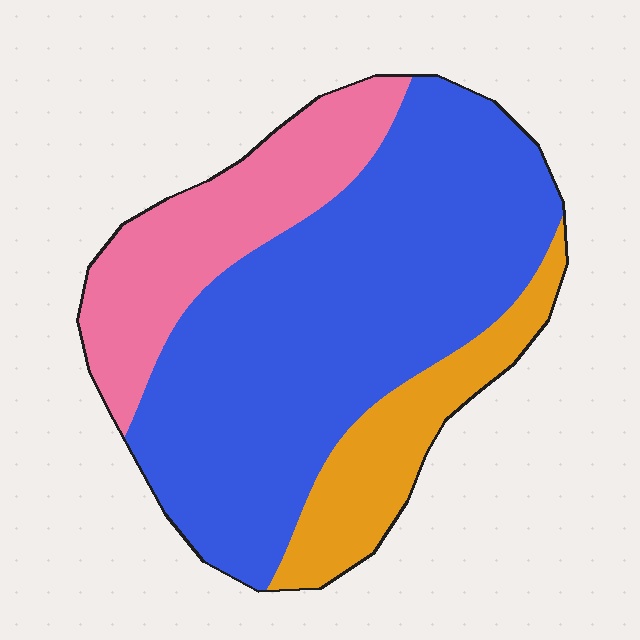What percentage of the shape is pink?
Pink covers 23% of the shape.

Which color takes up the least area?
Orange, at roughly 15%.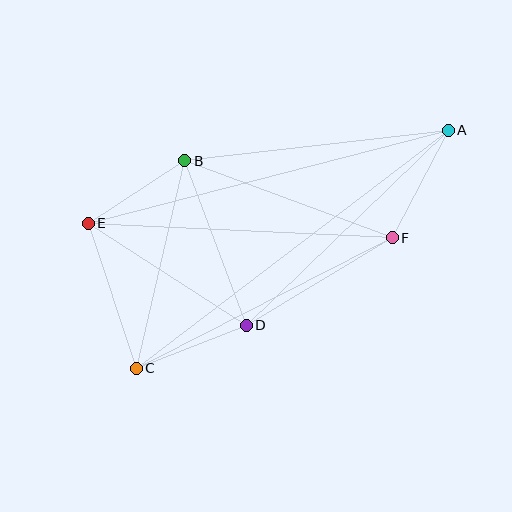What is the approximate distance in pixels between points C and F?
The distance between C and F is approximately 287 pixels.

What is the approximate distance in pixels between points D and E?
The distance between D and E is approximately 188 pixels.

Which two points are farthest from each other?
Points A and C are farthest from each other.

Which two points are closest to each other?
Points B and E are closest to each other.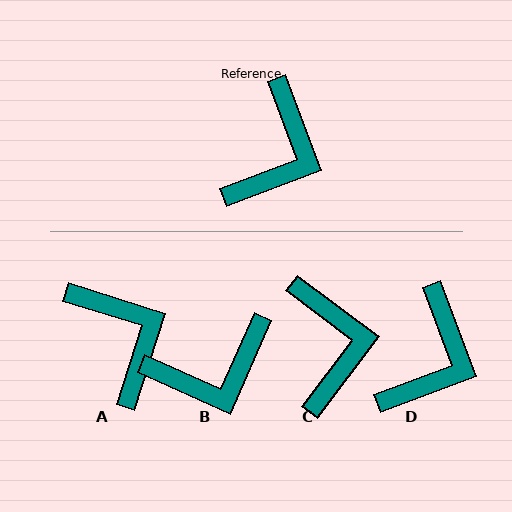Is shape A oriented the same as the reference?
No, it is off by about 52 degrees.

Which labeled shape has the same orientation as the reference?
D.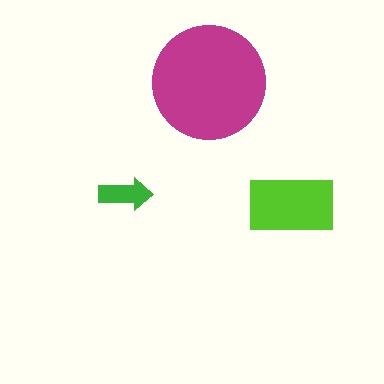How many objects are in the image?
There are 3 objects in the image.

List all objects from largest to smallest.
The magenta circle, the lime rectangle, the green arrow.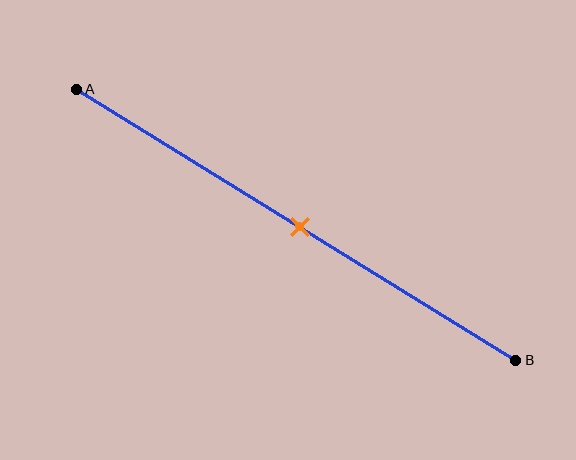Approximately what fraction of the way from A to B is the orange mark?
The orange mark is approximately 50% of the way from A to B.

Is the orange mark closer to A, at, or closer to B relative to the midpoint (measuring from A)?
The orange mark is approximately at the midpoint of segment AB.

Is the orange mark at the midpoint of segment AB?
Yes, the mark is approximately at the midpoint.